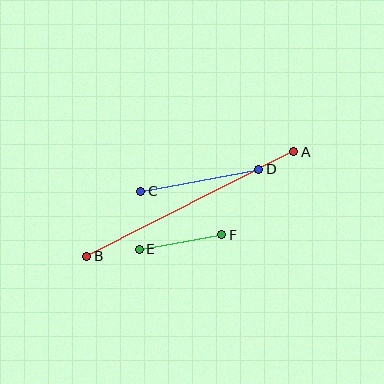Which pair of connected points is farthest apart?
Points A and B are farthest apart.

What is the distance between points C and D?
The distance is approximately 120 pixels.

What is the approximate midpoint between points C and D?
The midpoint is at approximately (200, 180) pixels.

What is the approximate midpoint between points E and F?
The midpoint is at approximately (181, 242) pixels.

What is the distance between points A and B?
The distance is approximately 232 pixels.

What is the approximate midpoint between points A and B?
The midpoint is at approximately (190, 204) pixels.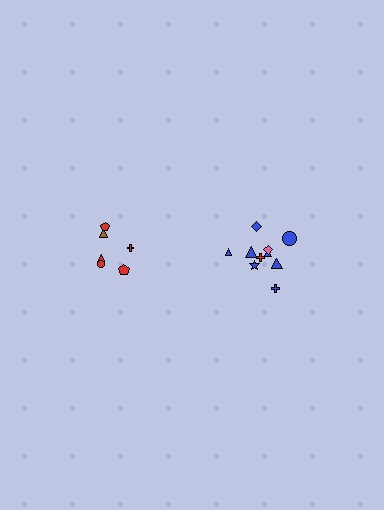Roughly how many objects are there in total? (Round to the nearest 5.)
Roughly 15 objects in total.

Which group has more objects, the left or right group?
The right group.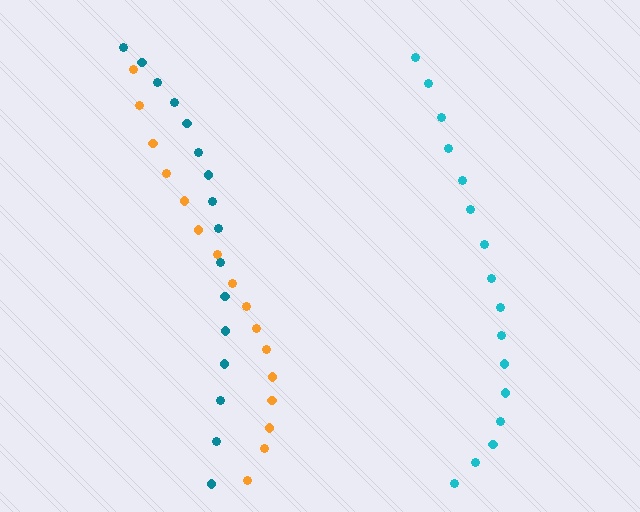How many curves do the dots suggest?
There are 3 distinct paths.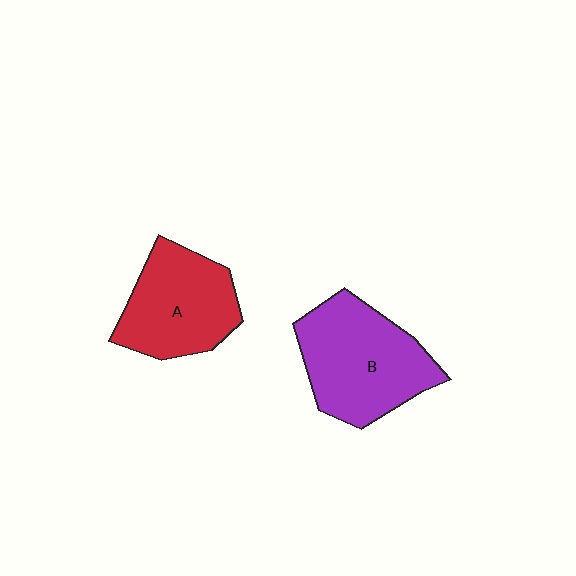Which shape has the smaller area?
Shape A (red).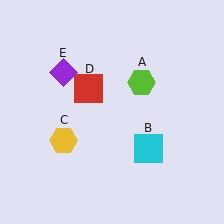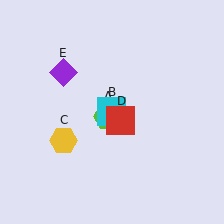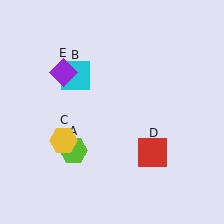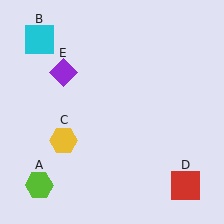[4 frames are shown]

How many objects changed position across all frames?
3 objects changed position: lime hexagon (object A), cyan square (object B), red square (object D).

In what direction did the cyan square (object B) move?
The cyan square (object B) moved up and to the left.